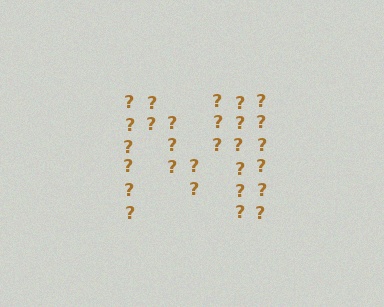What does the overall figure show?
The overall figure shows the letter M.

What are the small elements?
The small elements are question marks.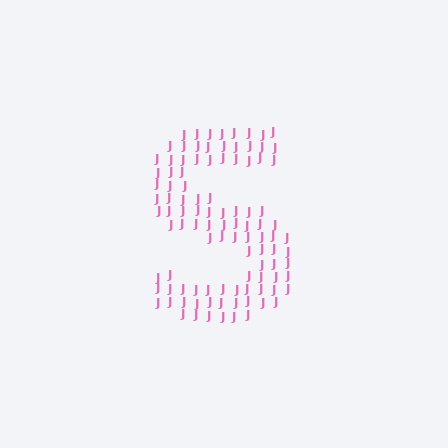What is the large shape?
The large shape is the letter S.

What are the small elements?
The small elements are letter J's.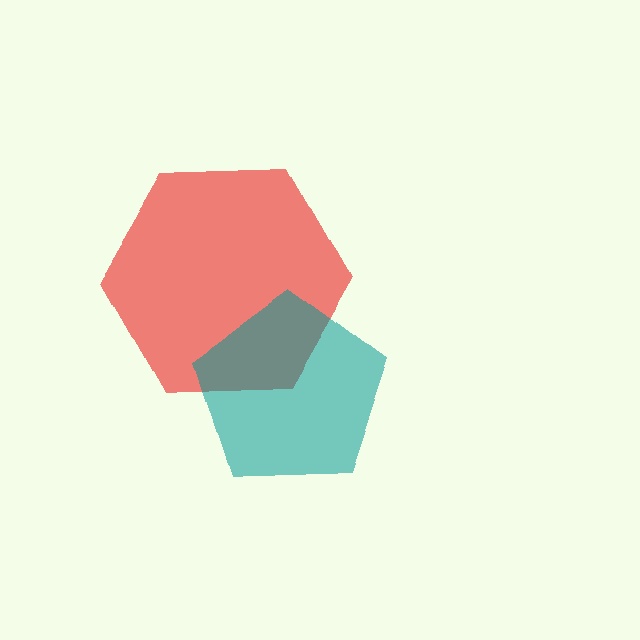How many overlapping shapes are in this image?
There are 2 overlapping shapes in the image.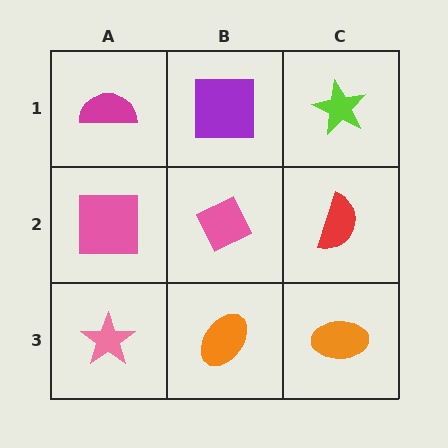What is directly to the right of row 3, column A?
An orange ellipse.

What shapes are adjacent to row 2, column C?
A lime star (row 1, column C), an orange ellipse (row 3, column C), a pink diamond (row 2, column B).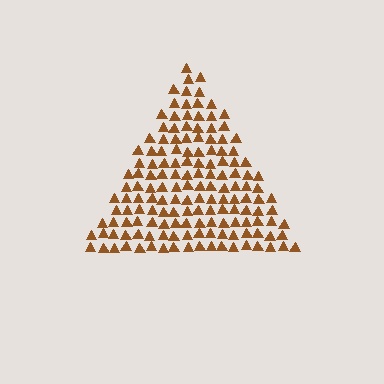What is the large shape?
The large shape is a triangle.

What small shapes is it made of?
It is made of small triangles.